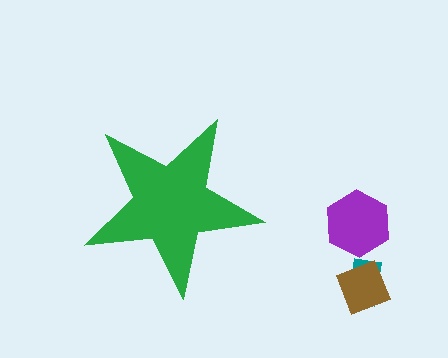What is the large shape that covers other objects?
A green star.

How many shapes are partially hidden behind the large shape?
0 shapes are partially hidden.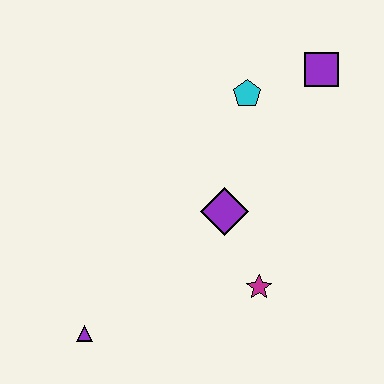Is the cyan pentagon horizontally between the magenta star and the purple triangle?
Yes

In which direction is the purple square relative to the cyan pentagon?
The purple square is to the right of the cyan pentagon.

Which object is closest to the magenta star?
The purple diamond is closest to the magenta star.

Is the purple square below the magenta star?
No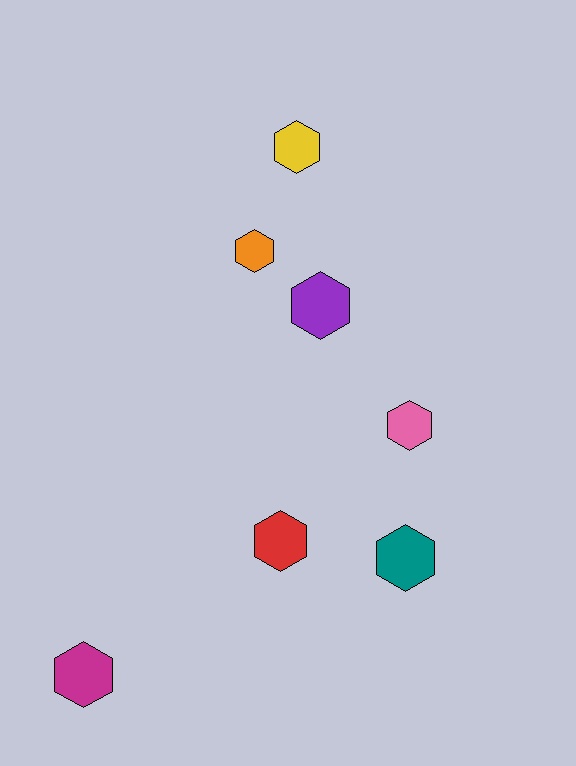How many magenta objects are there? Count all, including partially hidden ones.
There is 1 magenta object.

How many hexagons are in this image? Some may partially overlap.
There are 7 hexagons.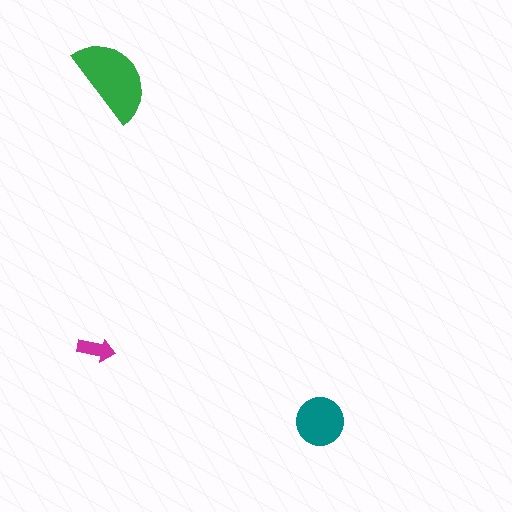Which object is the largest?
The green semicircle.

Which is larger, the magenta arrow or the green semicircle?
The green semicircle.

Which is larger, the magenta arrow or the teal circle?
The teal circle.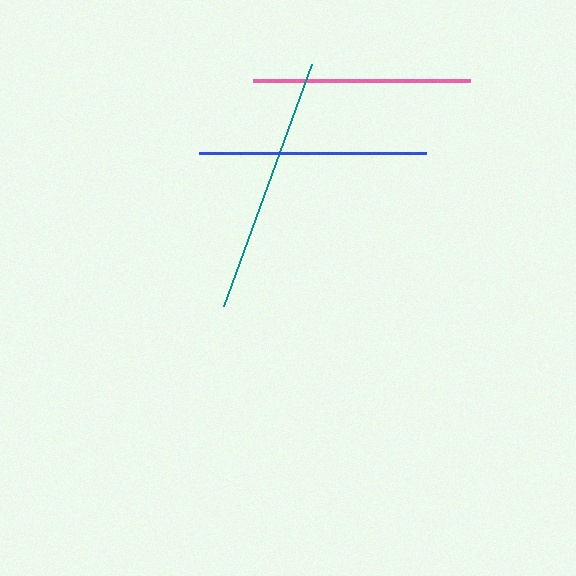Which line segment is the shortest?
The pink line is the shortest at approximately 217 pixels.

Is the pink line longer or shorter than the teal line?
The teal line is longer than the pink line.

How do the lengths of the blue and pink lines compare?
The blue and pink lines are approximately the same length.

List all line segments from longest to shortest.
From longest to shortest: teal, blue, pink.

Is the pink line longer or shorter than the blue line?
The blue line is longer than the pink line.